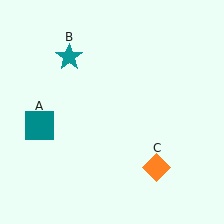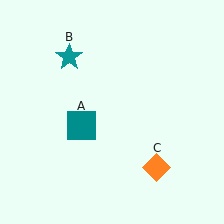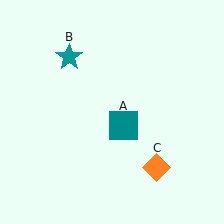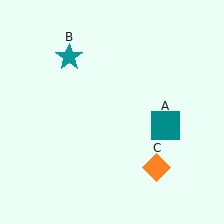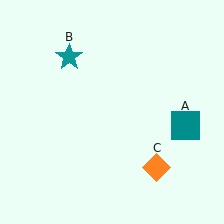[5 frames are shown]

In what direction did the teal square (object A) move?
The teal square (object A) moved right.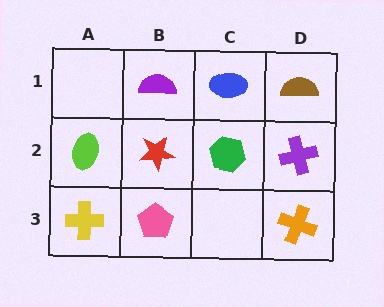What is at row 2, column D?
A purple cross.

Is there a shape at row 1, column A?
No, that cell is empty.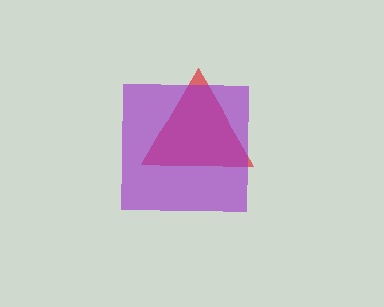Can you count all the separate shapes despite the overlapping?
Yes, there are 2 separate shapes.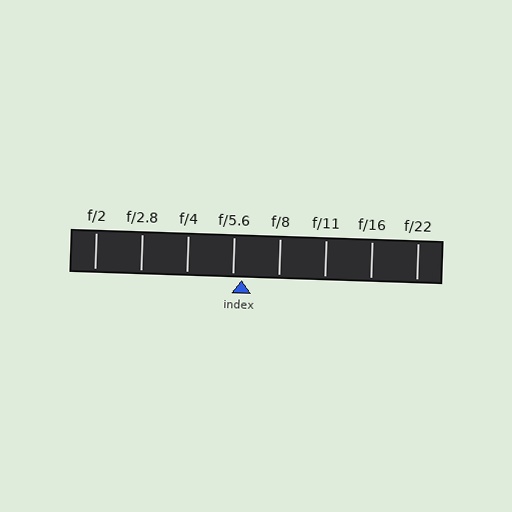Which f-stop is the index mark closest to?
The index mark is closest to f/5.6.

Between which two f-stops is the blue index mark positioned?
The index mark is between f/5.6 and f/8.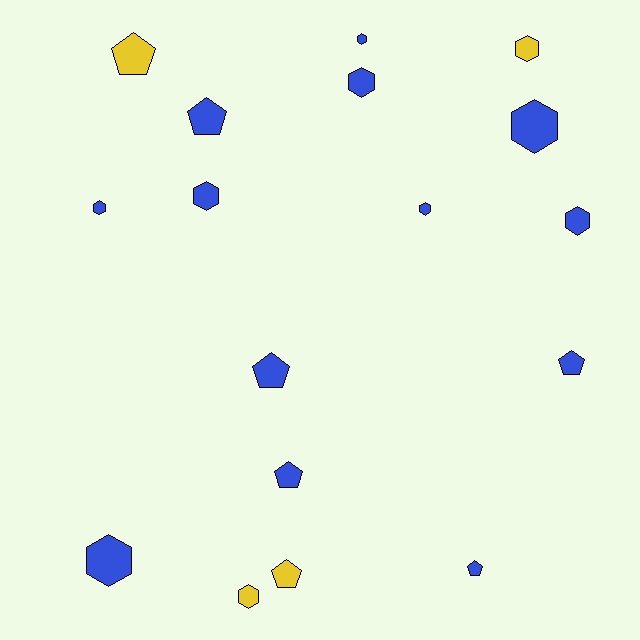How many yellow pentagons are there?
There are 2 yellow pentagons.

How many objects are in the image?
There are 17 objects.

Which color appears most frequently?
Blue, with 13 objects.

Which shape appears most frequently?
Hexagon, with 10 objects.